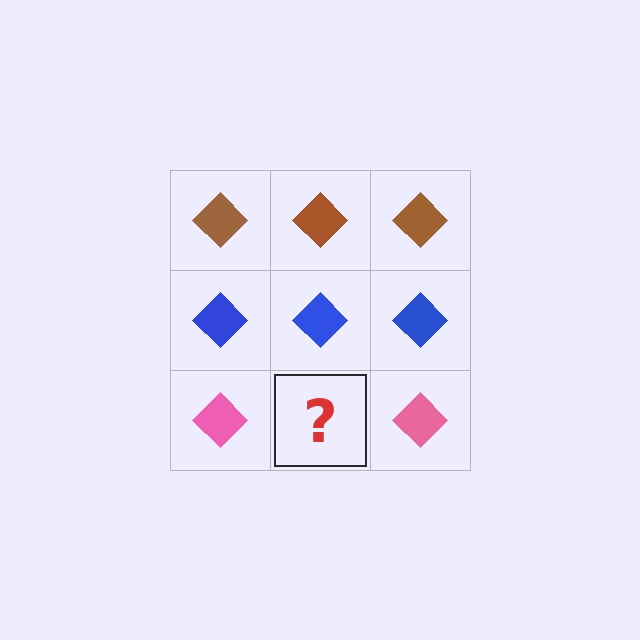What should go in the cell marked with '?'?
The missing cell should contain a pink diamond.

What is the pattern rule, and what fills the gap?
The rule is that each row has a consistent color. The gap should be filled with a pink diamond.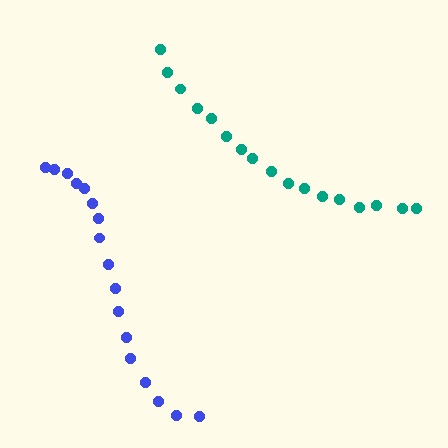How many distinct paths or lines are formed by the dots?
There are 2 distinct paths.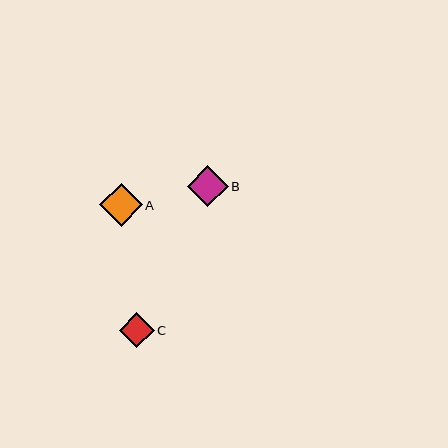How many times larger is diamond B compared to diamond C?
Diamond B is approximately 1.2 times the size of diamond C.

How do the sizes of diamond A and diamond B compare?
Diamond A and diamond B are approximately the same size.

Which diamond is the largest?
Diamond A is the largest with a size of approximately 43 pixels.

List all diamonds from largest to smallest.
From largest to smallest: A, B, C.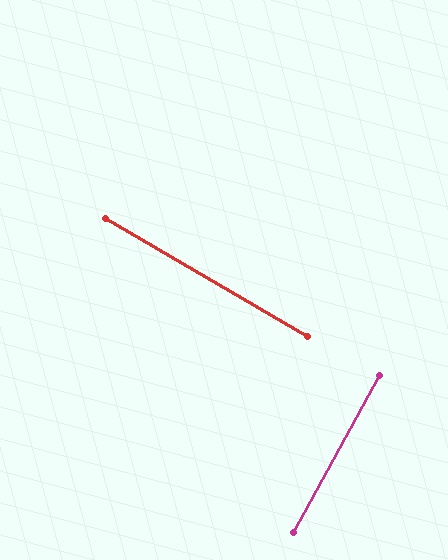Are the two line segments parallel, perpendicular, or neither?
Perpendicular — they meet at approximately 88°.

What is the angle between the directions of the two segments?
Approximately 88 degrees.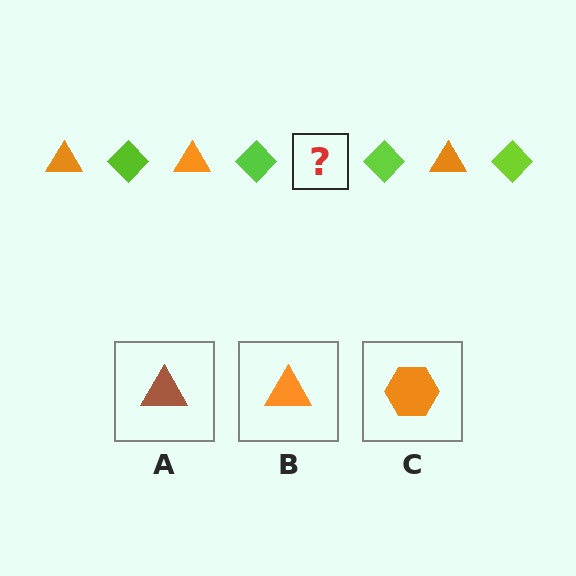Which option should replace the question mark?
Option B.